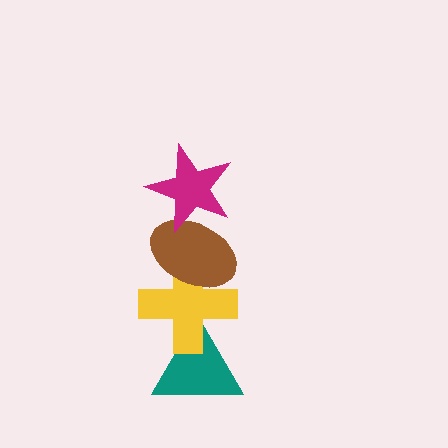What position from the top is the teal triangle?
The teal triangle is 4th from the top.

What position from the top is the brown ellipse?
The brown ellipse is 2nd from the top.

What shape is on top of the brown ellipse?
The magenta star is on top of the brown ellipse.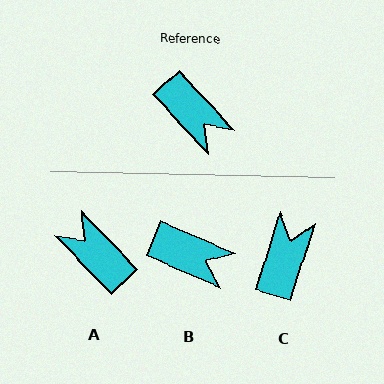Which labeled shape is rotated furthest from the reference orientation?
A, about 179 degrees away.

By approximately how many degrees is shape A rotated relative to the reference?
Approximately 179 degrees clockwise.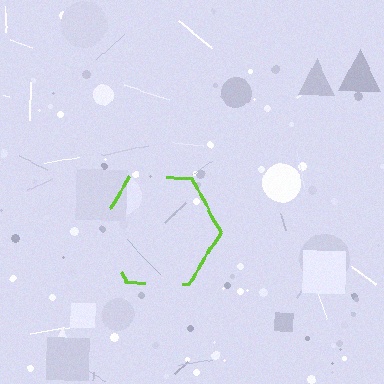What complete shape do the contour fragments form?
The contour fragments form a hexagon.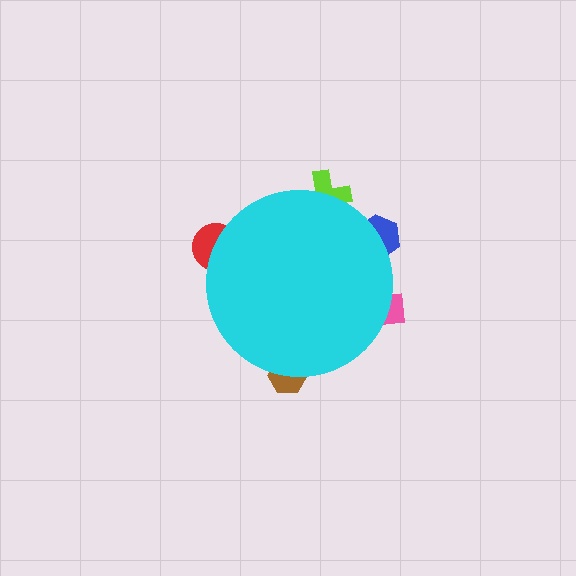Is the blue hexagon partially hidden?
Yes, the blue hexagon is partially hidden behind the cyan circle.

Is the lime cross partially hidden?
Yes, the lime cross is partially hidden behind the cyan circle.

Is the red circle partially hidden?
Yes, the red circle is partially hidden behind the cyan circle.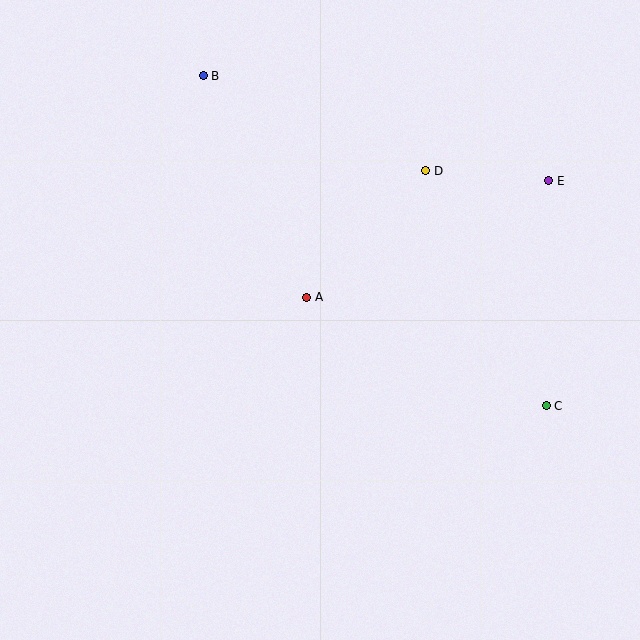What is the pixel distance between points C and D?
The distance between C and D is 264 pixels.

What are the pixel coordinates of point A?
Point A is at (307, 297).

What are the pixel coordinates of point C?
Point C is at (546, 406).